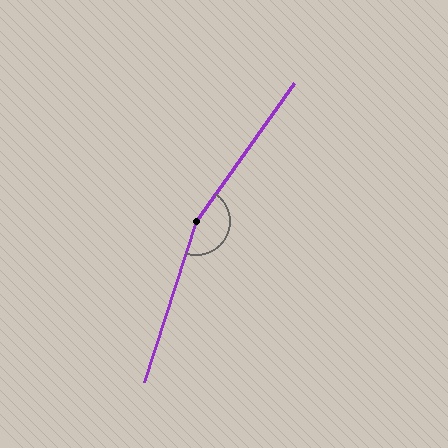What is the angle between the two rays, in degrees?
Approximately 162 degrees.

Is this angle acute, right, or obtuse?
It is obtuse.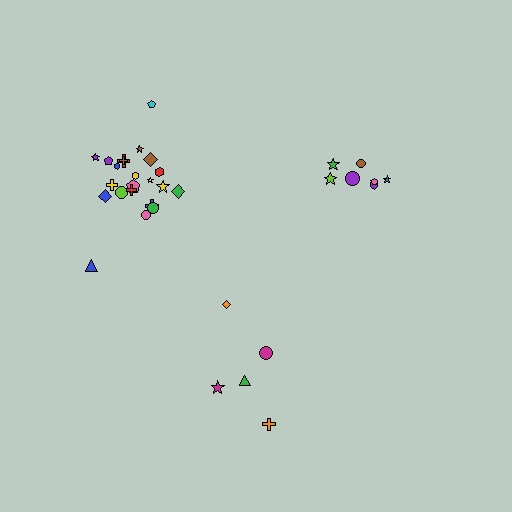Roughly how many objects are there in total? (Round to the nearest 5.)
Roughly 35 objects in total.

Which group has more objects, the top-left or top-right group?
The top-left group.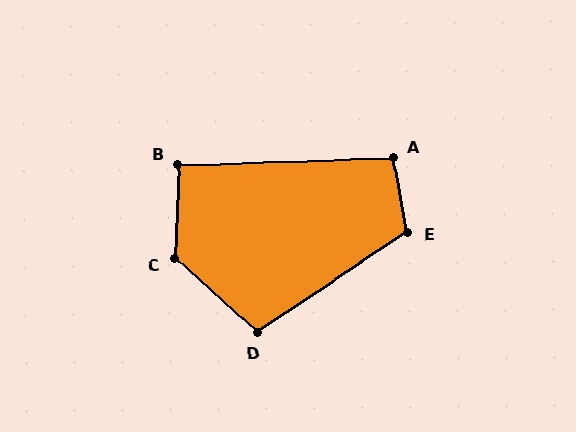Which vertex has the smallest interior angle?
B, at approximately 94 degrees.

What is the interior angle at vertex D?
Approximately 104 degrees (obtuse).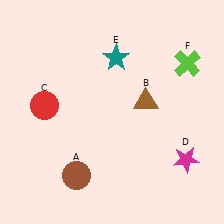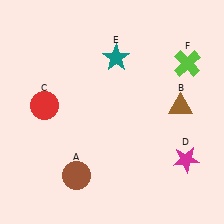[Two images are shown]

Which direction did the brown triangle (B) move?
The brown triangle (B) moved right.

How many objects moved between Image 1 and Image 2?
1 object moved between the two images.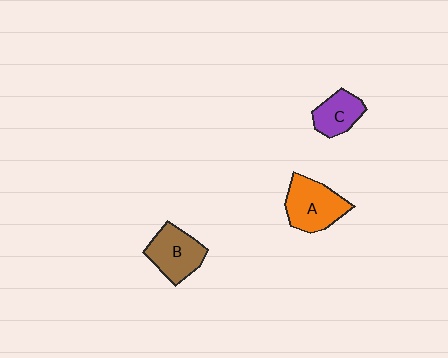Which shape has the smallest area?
Shape C (purple).